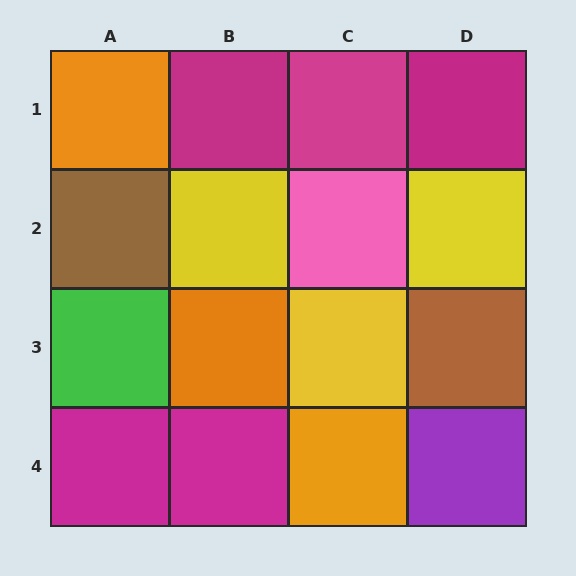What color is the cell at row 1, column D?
Magenta.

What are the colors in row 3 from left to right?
Green, orange, yellow, brown.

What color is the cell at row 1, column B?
Magenta.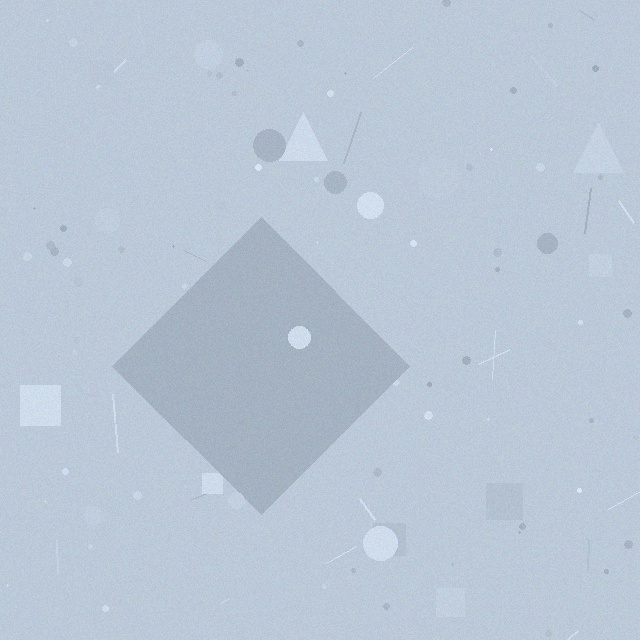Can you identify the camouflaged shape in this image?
The camouflaged shape is a diamond.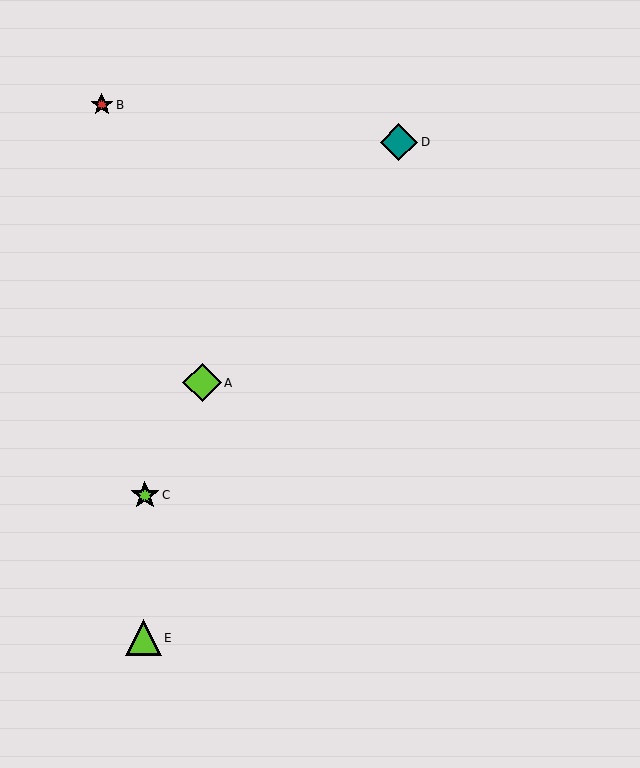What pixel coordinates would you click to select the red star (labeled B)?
Click at (102, 105) to select the red star B.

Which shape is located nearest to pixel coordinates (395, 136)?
The teal diamond (labeled D) at (399, 142) is nearest to that location.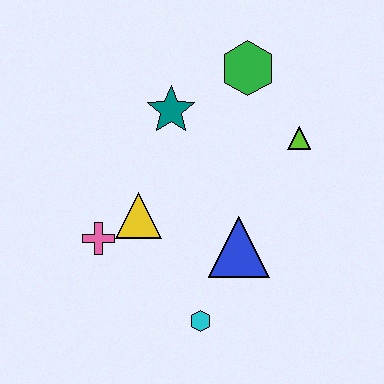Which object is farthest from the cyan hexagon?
The green hexagon is farthest from the cyan hexagon.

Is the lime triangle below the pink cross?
No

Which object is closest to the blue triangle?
The cyan hexagon is closest to the blue triangle.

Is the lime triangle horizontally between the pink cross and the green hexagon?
No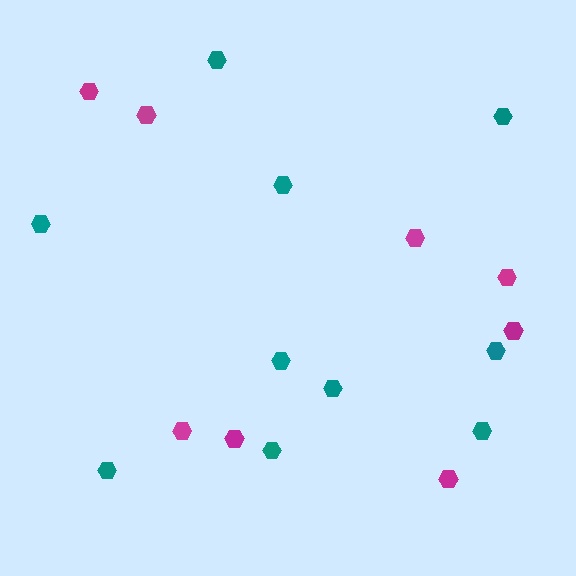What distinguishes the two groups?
There are 2 groups: one group of magenta hexagons (8) and one group of teal hexagons (10).